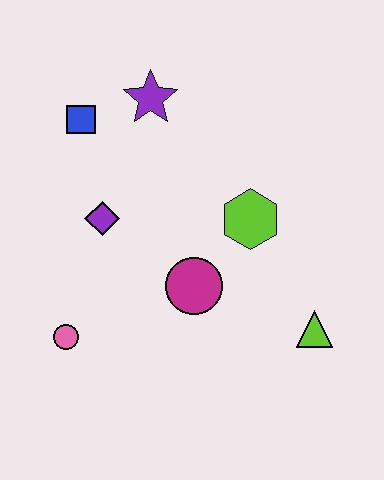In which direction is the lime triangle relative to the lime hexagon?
The lime triangle is below the lime hexagon.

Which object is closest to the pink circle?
The purple diamond is closest to the pink circle.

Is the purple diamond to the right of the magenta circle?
No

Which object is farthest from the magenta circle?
The blue square is farthest from the magenta circle.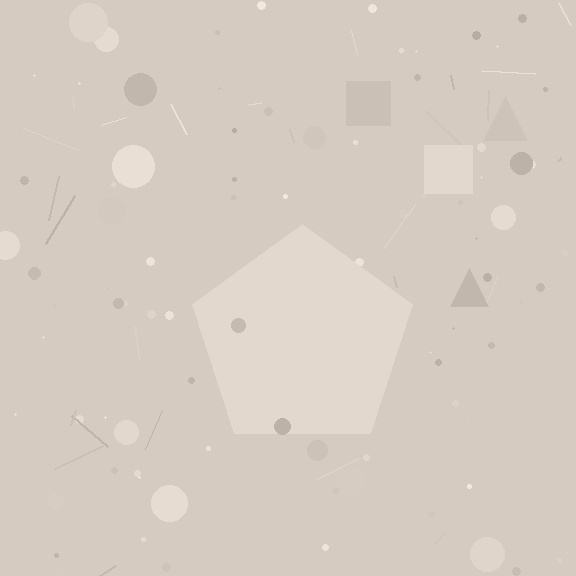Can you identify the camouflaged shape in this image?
The camouflaged shape is a pentagon.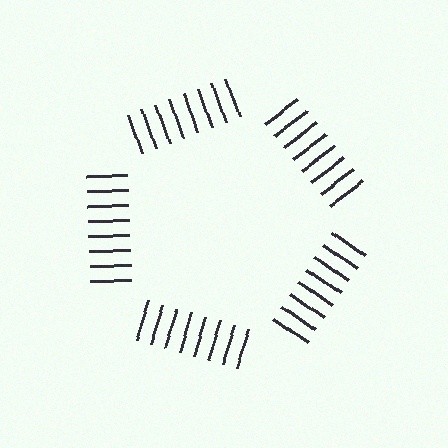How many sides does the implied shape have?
5 sides — the line-ends trace a pentagon.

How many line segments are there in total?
40 — 8 along each of the 5 edges.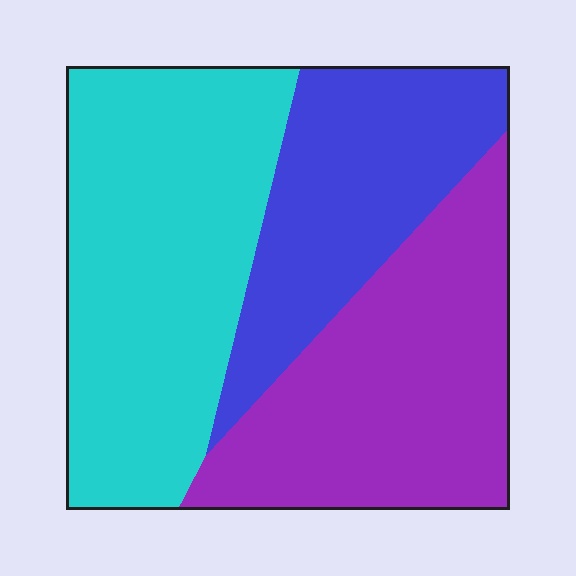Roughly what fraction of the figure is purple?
Purple covers around 35% of the figure.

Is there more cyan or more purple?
Cyan.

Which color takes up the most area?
Cyan, at roughly 40%.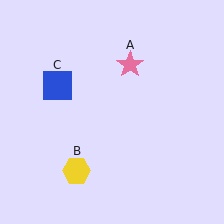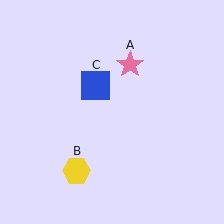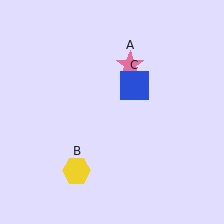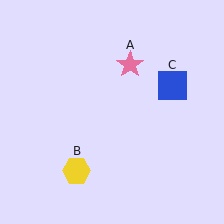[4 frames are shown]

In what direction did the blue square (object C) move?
The blue square (object C) moved right.